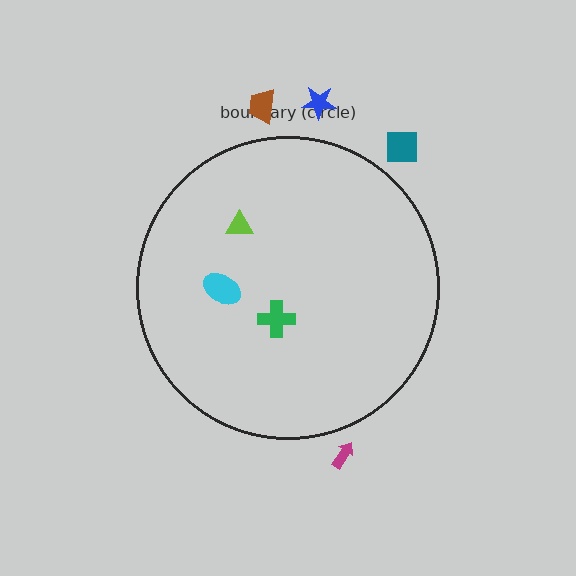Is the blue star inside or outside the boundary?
Outside.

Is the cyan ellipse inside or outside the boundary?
Inside.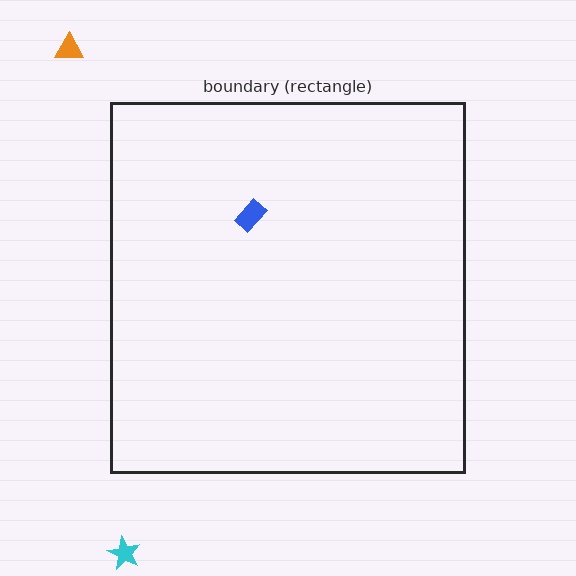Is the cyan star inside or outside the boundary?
Outside.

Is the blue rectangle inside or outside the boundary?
Inside.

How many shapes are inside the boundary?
1 inside, 2 outside.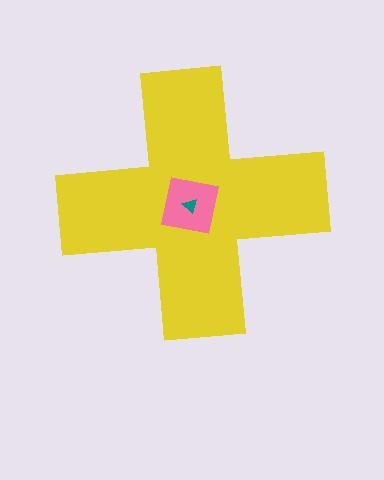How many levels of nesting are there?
3.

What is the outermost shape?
The yellow cross.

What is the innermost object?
The teal triangle.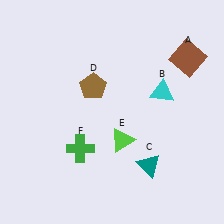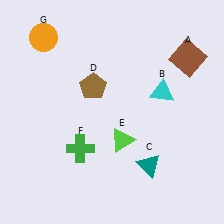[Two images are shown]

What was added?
An orange circle (G) was added in Image 2.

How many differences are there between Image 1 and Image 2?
There is 1 difference between the two images.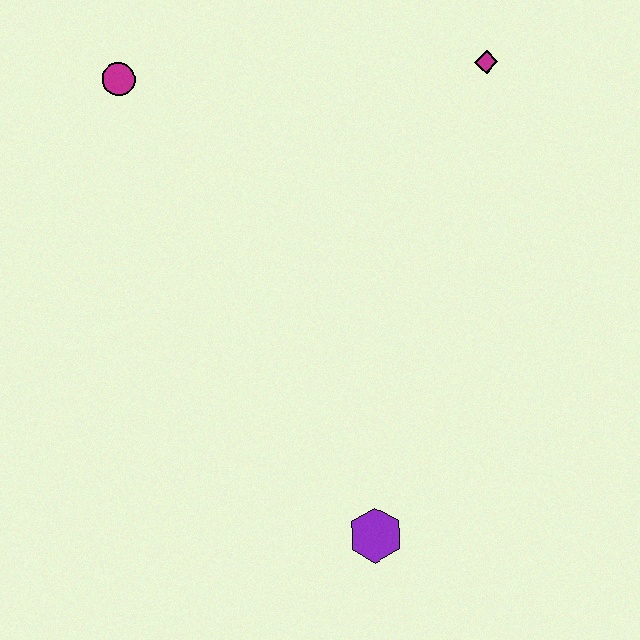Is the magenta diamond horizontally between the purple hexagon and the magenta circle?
No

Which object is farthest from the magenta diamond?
The purple hexagon is farthest from the magenta diamond.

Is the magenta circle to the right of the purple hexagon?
No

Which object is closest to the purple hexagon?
The magenta diamond is closest to the purple hexagon.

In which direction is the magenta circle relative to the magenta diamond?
The magenta circle is to the left of the magenta diamond.